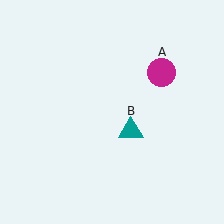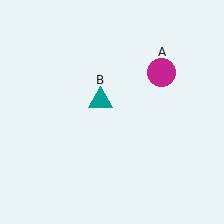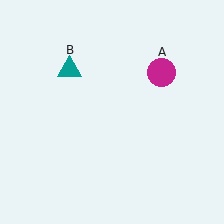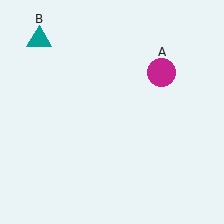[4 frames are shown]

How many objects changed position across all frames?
1 object changed position: teal triangle (object B).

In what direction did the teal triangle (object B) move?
The teal triangle (object B) moved up and to the left.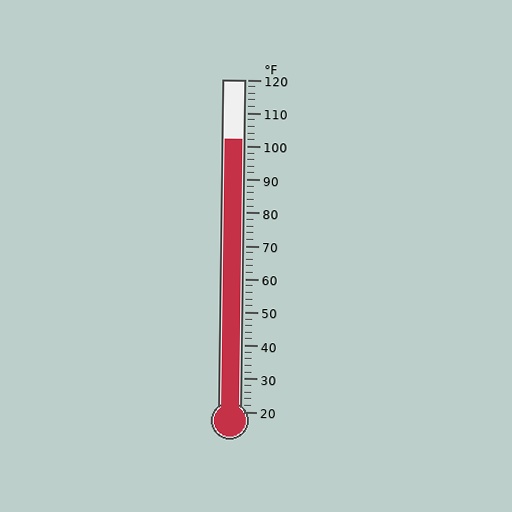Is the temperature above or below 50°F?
The temperature is above 50°F.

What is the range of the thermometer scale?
The thermometer scale ranges from 20°F to 120°F.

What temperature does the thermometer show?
The thermometer shows approximately 102°F.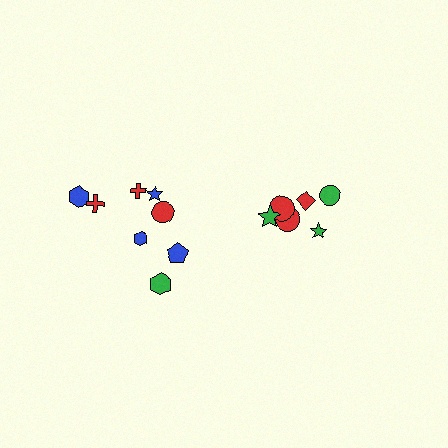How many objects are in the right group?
There are 6 objects.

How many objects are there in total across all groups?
There are 14 objects.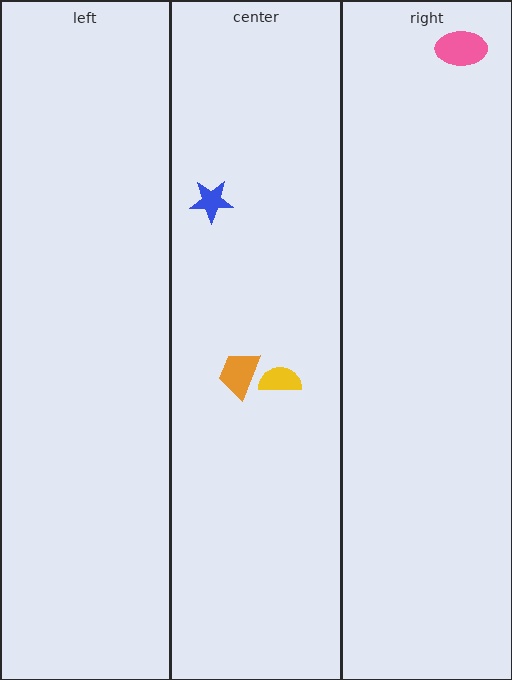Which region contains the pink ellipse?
The right region.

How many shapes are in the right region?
1.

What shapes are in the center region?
The blue star, the yellow semicircle, the orange trapezoid.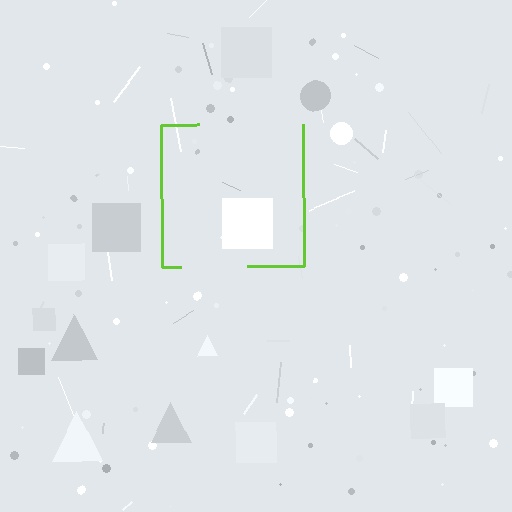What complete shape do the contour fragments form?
The contour fragments form a square.